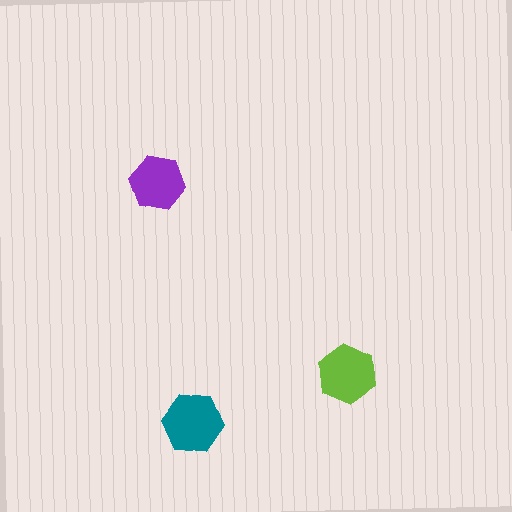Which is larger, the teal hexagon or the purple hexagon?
The teal one.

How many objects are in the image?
There are 3 objects in the image.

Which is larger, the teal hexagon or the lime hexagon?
The teal one.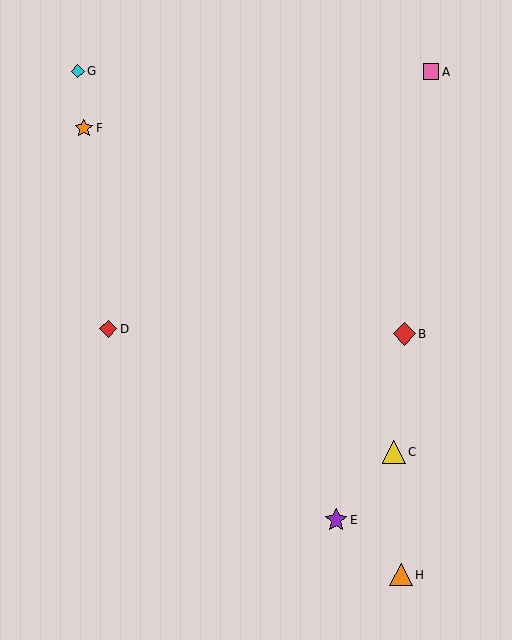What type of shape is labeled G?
Shape G is a cyan diamond.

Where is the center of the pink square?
The center of the pink square is at (431, 72).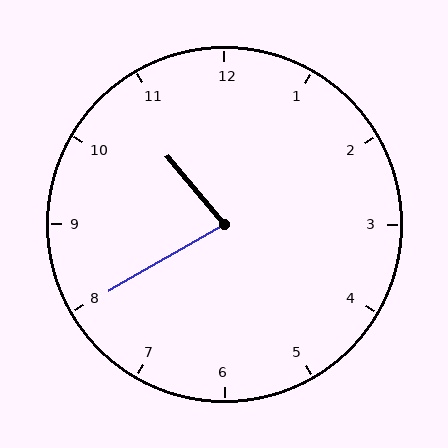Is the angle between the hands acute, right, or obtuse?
It is acute.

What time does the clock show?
10:40.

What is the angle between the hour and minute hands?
Approximately 80 degrees.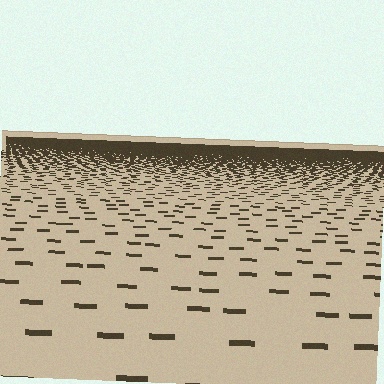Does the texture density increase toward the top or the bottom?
Density increases toward the top.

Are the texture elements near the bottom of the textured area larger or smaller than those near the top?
Larger. Near the bottom, elements are closer to the viewer and appear at a bigger on-screen size.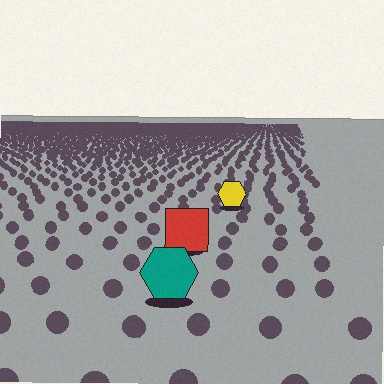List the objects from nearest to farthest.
From nearest to farthest: the teal hexagon, the red square, the yellow hexagon.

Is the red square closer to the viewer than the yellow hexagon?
Yes. The red square is closer — you can tell from the texture gradient: the ground texture is coarser near it.